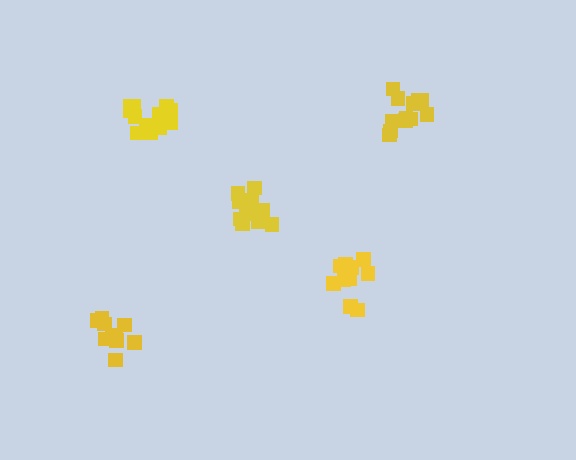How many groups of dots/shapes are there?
There are 5 groups.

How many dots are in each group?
Group 1: 14 dots, Group 2: 12 dots, Group 3: 13 dots, Group 4: 11 dots, Group 5: 11 dots (61 total).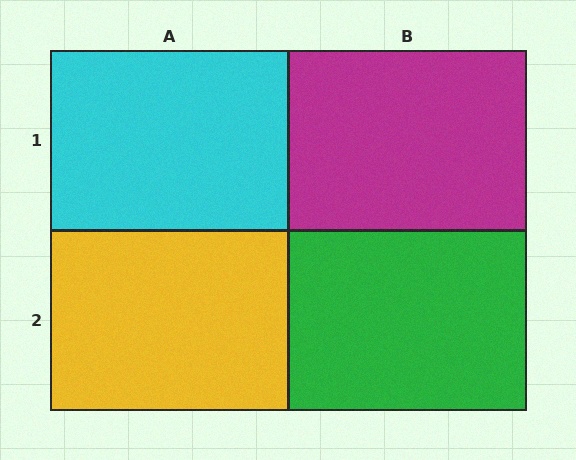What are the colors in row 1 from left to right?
Cyan, magenta.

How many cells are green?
1 cell is green.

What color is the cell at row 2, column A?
Yellow.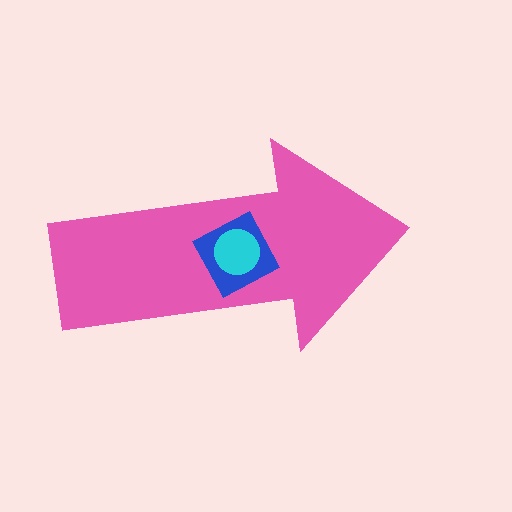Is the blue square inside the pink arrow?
Yes.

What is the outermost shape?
The pink arrow.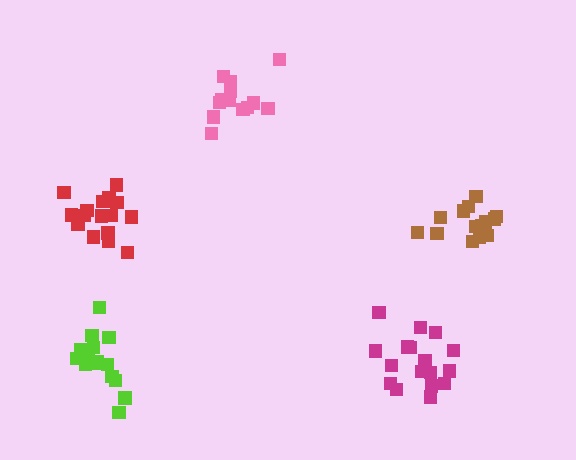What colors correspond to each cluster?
The clusters are colored: pink, magenta, red, brown, lime.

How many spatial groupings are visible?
There are 5 spatial groupings.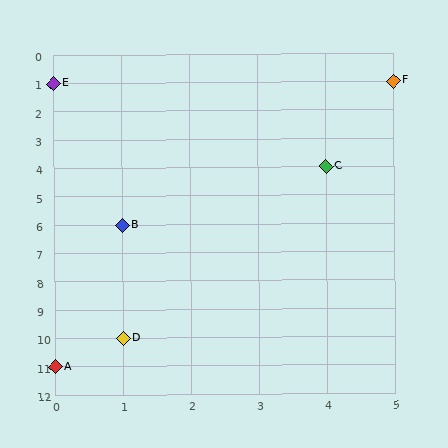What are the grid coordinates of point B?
Point B is at grid coordinates (1, 6).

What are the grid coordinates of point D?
Point D is at grid coordinates (1, 10).